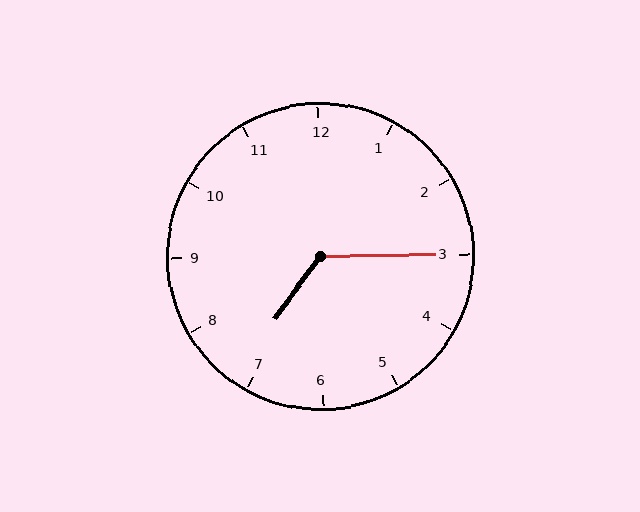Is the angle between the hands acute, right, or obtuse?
It is obtuse.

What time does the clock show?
7:15.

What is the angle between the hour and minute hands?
Approximately 128 degrees.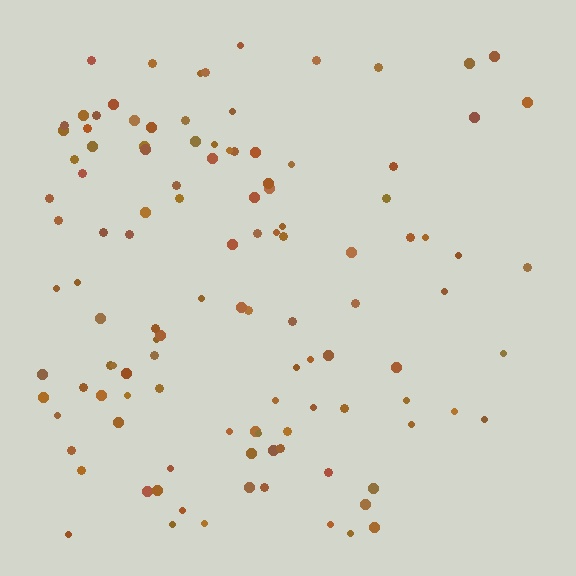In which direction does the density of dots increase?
From right to left, with the left side densest.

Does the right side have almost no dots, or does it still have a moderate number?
Still a moderate number, just noticeably fewer than the left.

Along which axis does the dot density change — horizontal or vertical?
Horizontal.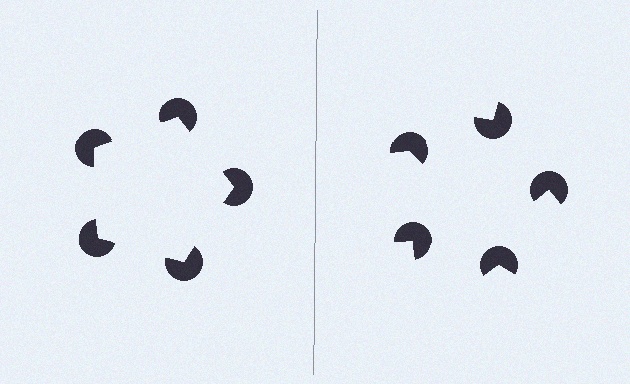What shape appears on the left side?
An illusory pentagon.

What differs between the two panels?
The pac-man discs are positioned identically on both sides; only the wedge orientations differ. On the left they align to a pentagon; on the right they are misaligned.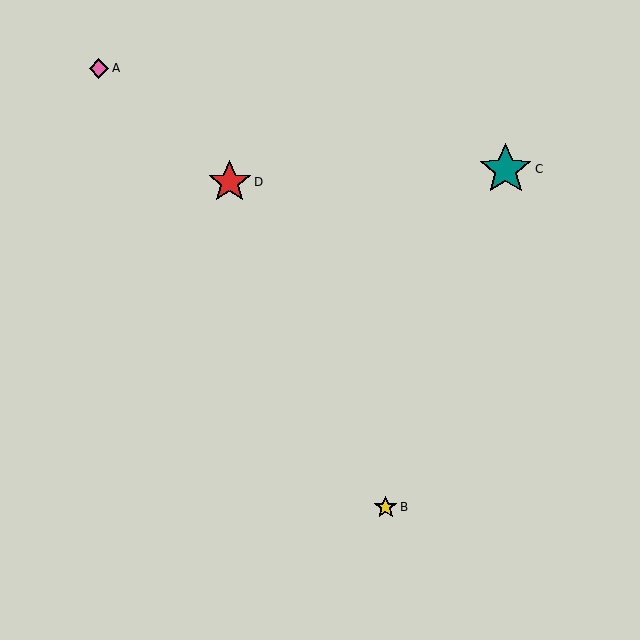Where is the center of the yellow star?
The center of the yellow star is at (386, 507).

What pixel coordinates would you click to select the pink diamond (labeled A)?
Click at (99, 68) to select the pink diamond A.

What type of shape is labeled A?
Shape A is a pink diamond.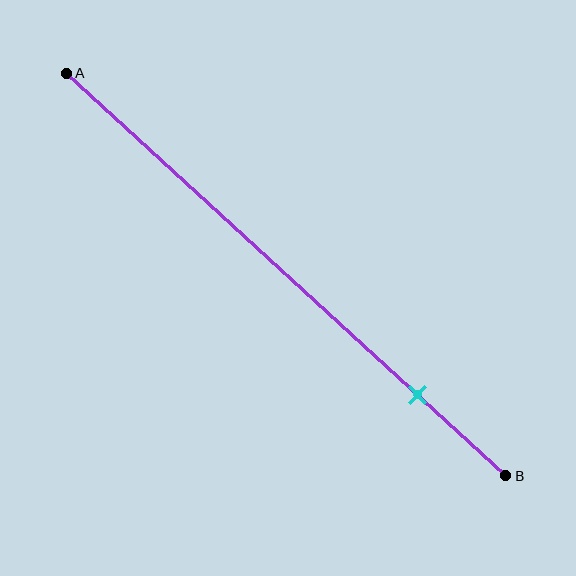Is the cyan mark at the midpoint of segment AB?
No, the mark is at about 80% from A, not at the 50% midpoint.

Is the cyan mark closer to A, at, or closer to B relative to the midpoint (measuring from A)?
The cyan mark is closer to point B than the midpoint of segment AB.